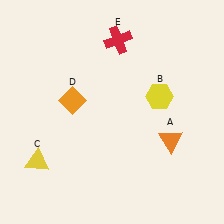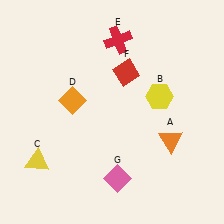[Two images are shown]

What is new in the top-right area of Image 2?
A red diamond (F) was added in the top-right area of Image 2.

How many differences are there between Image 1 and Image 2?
There are 2 differences between the two images.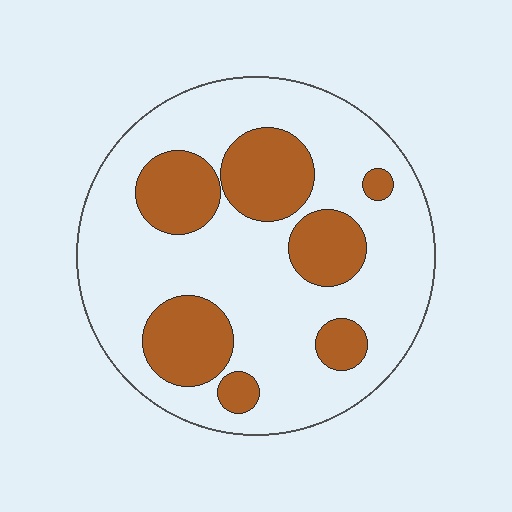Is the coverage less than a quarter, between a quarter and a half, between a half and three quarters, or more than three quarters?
Between a quarter and a half.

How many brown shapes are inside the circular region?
7.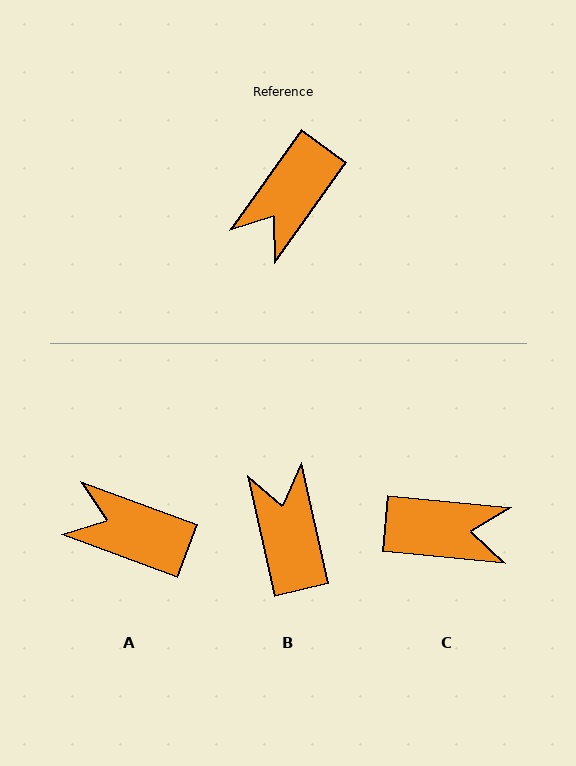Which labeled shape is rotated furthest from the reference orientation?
B, about 132 degrees away.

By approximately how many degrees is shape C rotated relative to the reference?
Approximately 120 degrees counter-clockwise.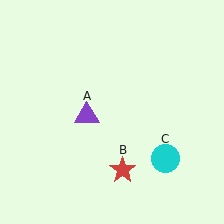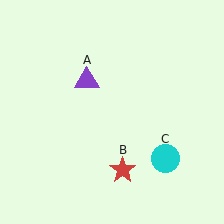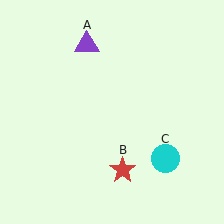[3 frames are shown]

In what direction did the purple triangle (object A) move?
The purple triangle (object A) moved up.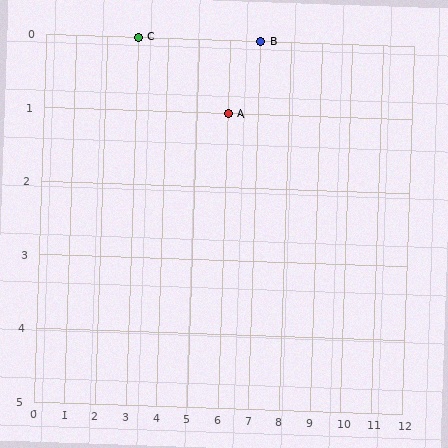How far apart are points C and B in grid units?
Points C and B are 4 columns apart.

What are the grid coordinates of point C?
Point C is at grid coordinates (3, 0).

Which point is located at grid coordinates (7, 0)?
Point B is at (7, 0).